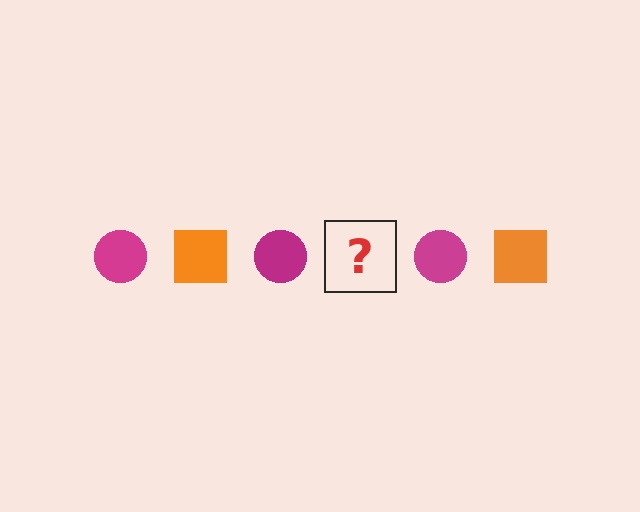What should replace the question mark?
The question mark should be replaced with an orange square.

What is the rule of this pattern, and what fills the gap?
The rule is that the pattern alternates between magenta circle and orange square. The gap should be filled with an orange square.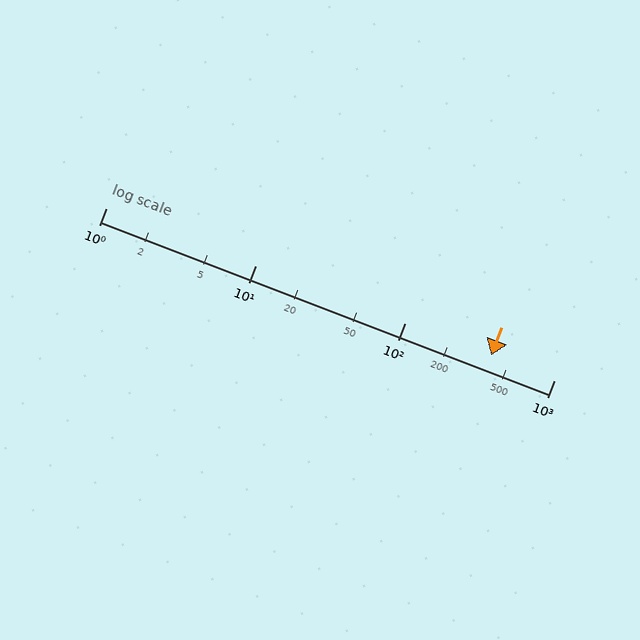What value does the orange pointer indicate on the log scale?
The pointer indicates approximately 380.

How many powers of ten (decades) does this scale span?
The scale spans 3 decades, from 1 to 1000.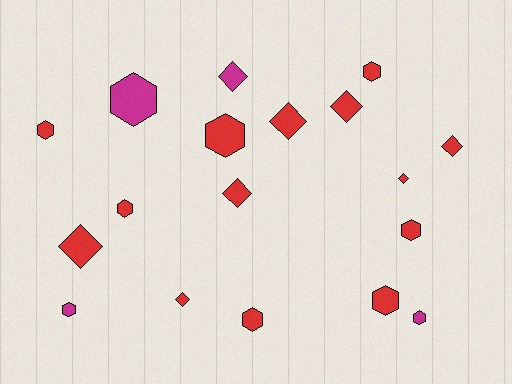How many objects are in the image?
There are 18 objects.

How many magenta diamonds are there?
There is 1 magenta diamond.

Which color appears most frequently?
Red, with 14 objects.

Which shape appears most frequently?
Hexagon, with 10 objects.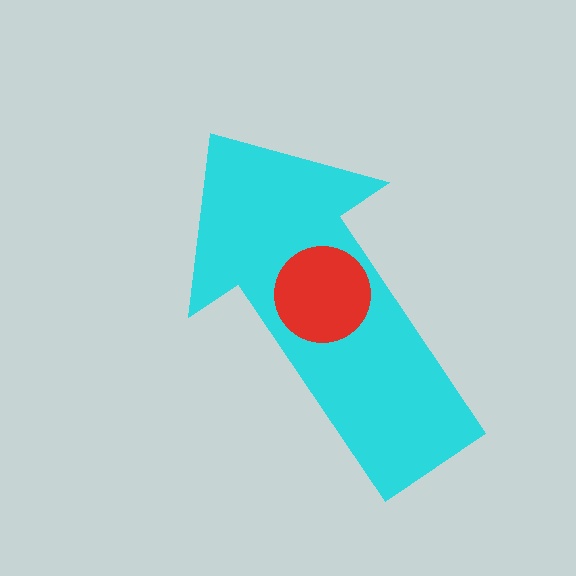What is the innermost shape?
The red circle.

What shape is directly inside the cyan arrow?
The red circle.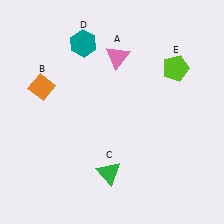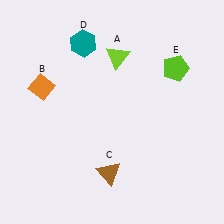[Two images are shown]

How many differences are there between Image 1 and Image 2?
There are 2 differences between the two images.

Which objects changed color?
A changed from pink to lime. C changed from green to brown.